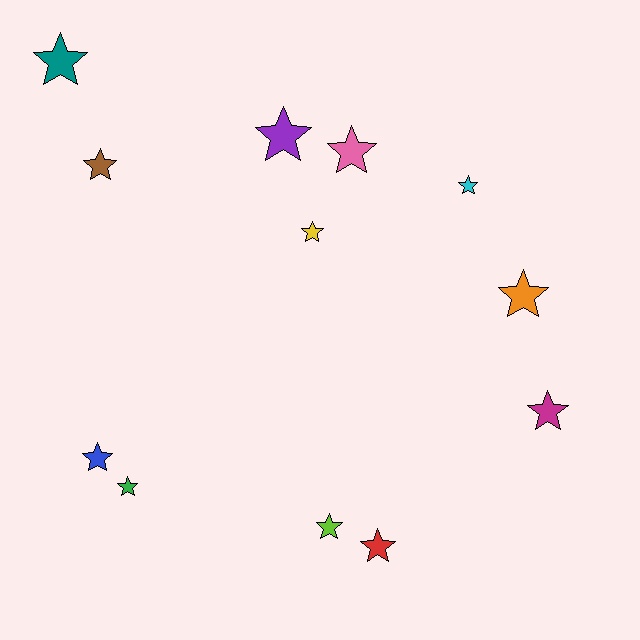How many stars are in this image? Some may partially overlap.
There are 12 stars.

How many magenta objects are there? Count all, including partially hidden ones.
There is 1 magenta object.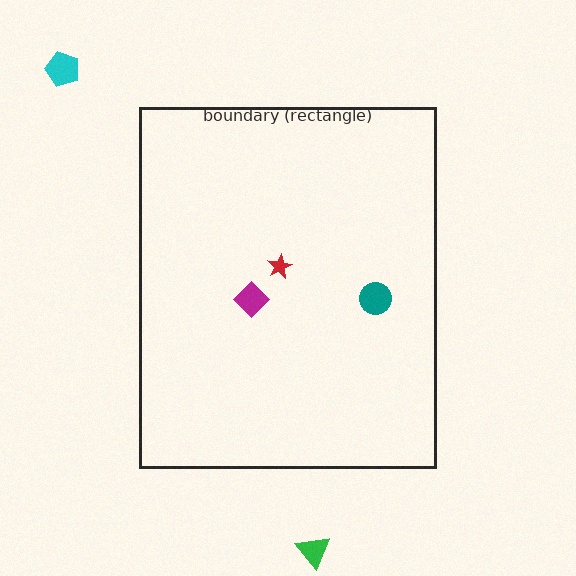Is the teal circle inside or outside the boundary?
Inside.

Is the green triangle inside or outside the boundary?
Outside.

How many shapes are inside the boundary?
3 inside, 2 outside.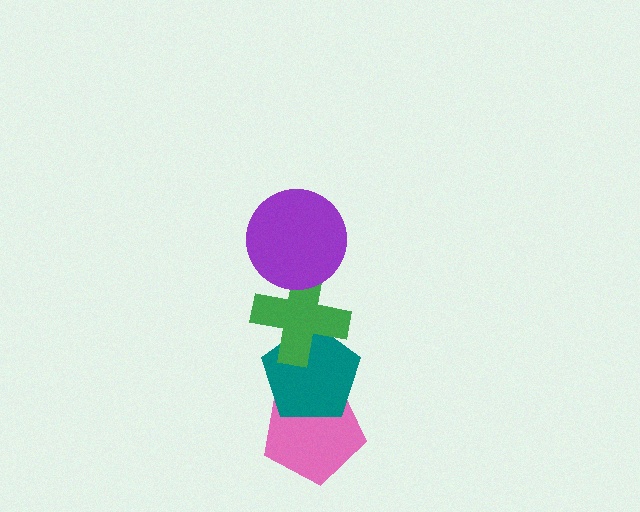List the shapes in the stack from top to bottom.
From top to bottom: the purple circle, the green cross, the teal pentagon, the pink pentagon.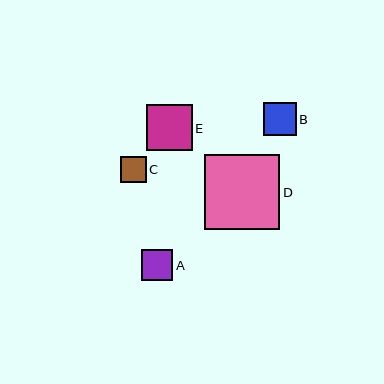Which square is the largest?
Square D is the largest with a size of approximately 75 pixels.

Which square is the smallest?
Square C is the smallest with a size of approximately 26 pixels.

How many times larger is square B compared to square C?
Square B is approximately 1.2 times the size of square C.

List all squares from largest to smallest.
From largest to smallest: D, E, B, A, C.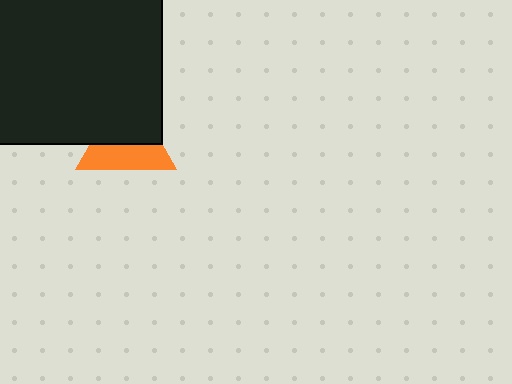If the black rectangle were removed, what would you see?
You would see the complete orange triangle.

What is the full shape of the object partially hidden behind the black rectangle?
The partially hidden object is an orange triangle.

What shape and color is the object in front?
The object in front is a black rectangle.